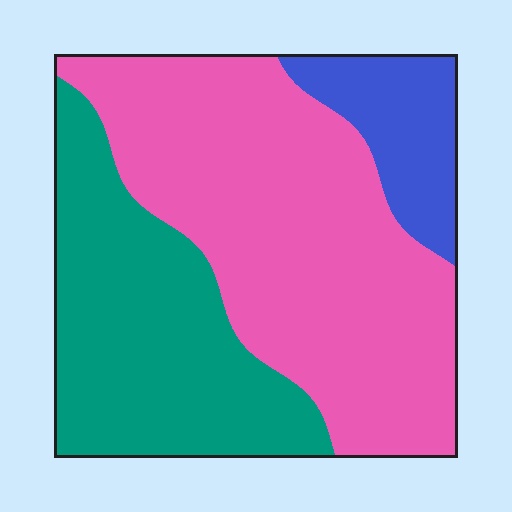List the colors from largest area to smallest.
From largest to smallest: pink, teal, blue.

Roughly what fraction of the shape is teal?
Teal takes up about one third (1/3) of the shape.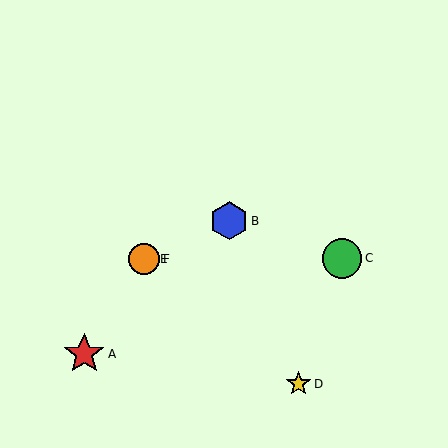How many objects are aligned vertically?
2 objects (E, F) are aligned vertically.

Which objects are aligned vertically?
Objects E, F are aligned vertically.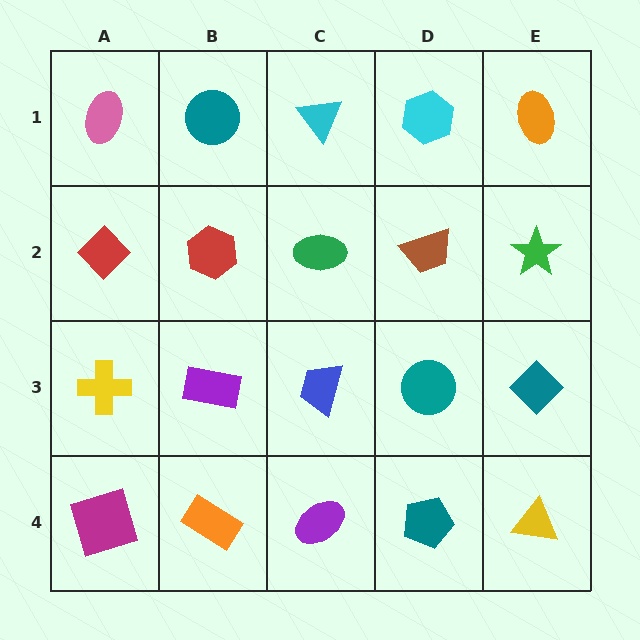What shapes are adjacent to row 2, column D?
A cyan hexagon (row 1, column D), a teal circle (row 3, column D), a green ellipse (row 2, column C), a green star (row 2, column E).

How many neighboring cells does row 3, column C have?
4.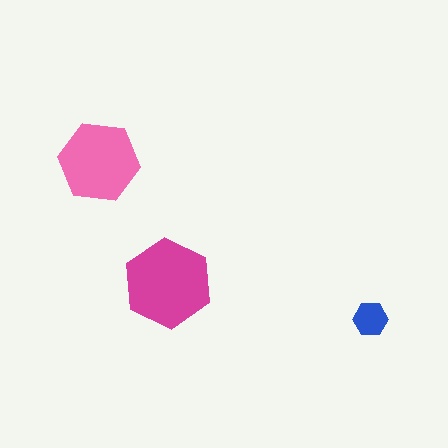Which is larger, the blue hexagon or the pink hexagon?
The pink one.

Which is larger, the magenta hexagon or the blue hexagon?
The magenta one.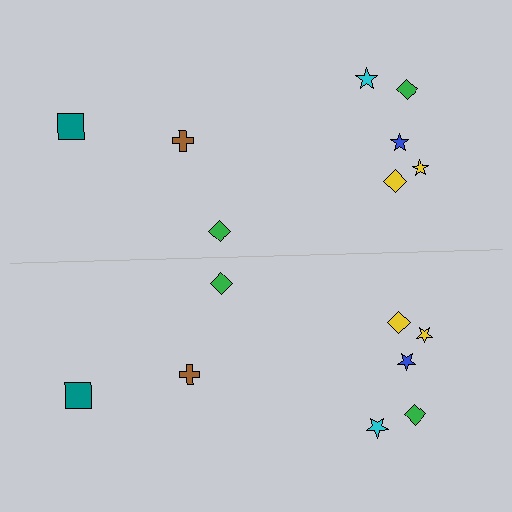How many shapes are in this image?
There are 16 shapes in this image.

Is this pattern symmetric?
Yes, this pattern has bilateral (reflection) symmetry.